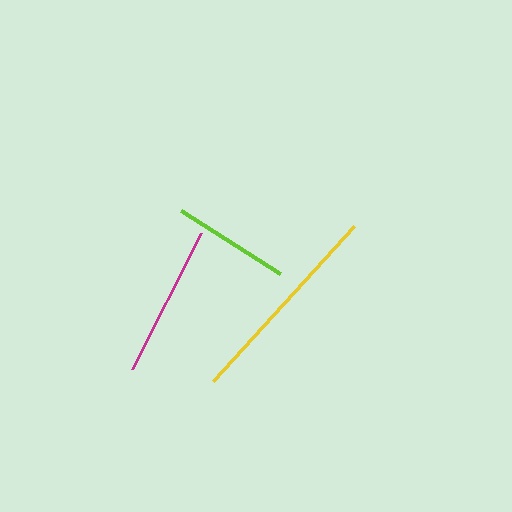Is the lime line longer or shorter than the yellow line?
The yellow line is longer than the lime line.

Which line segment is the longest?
The yellow line is the longest at approximately 209 pixels.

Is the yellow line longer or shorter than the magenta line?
The yellow line is longer than the magenta line.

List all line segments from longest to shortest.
From longest to shortest: yellow, magenta, lime.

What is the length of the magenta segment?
The magenta segment is approximately 152 pixels long.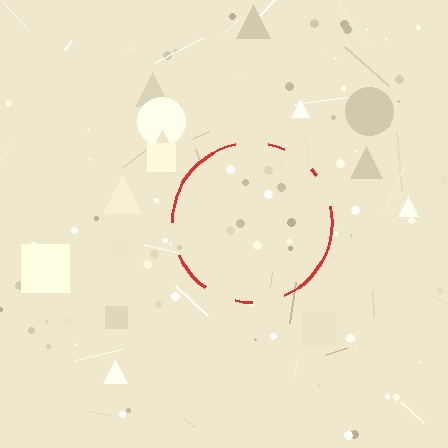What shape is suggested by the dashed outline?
The dashed outline suggests a circle.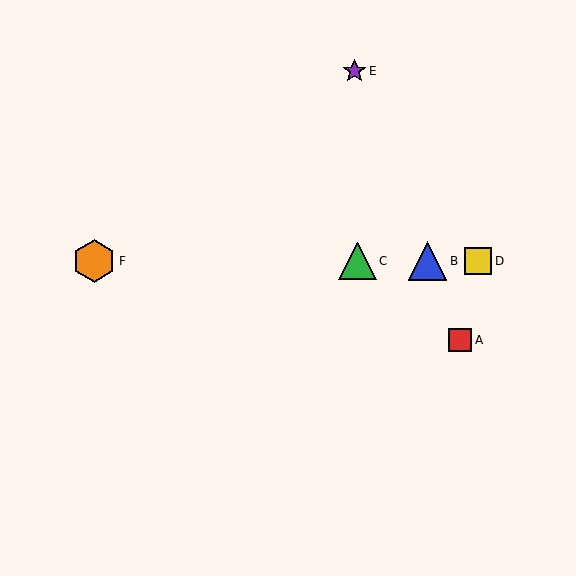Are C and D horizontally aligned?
Yes, both are at y≈261.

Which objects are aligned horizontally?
Objects B, C, D, F are aligned horizontally.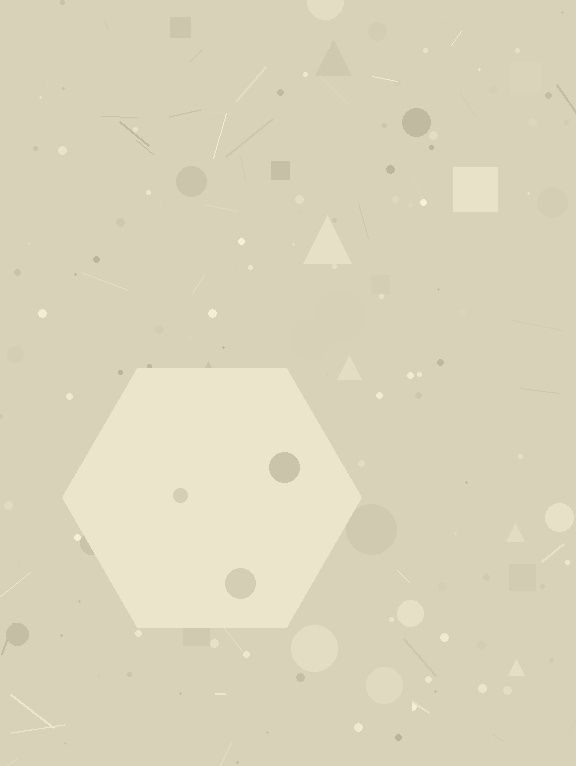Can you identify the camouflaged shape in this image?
The camouflaged shape is a hexagon.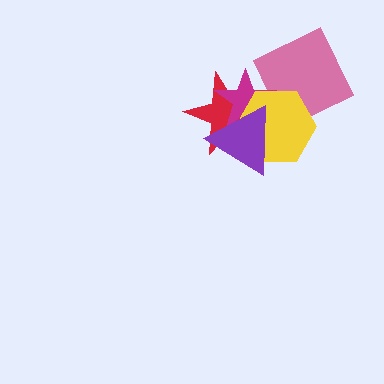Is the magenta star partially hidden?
Yes, it is partially covered by another shape.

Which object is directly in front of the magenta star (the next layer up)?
The yellow hexagon is directly in front of the magenta star.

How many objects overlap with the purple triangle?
3 objects overlap with the purple triangle.